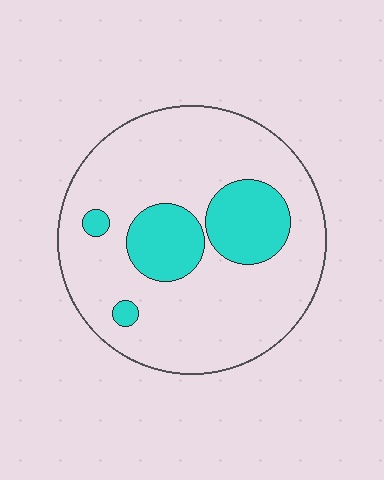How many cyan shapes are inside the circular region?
4.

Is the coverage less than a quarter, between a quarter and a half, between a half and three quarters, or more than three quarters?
Less than a quarter.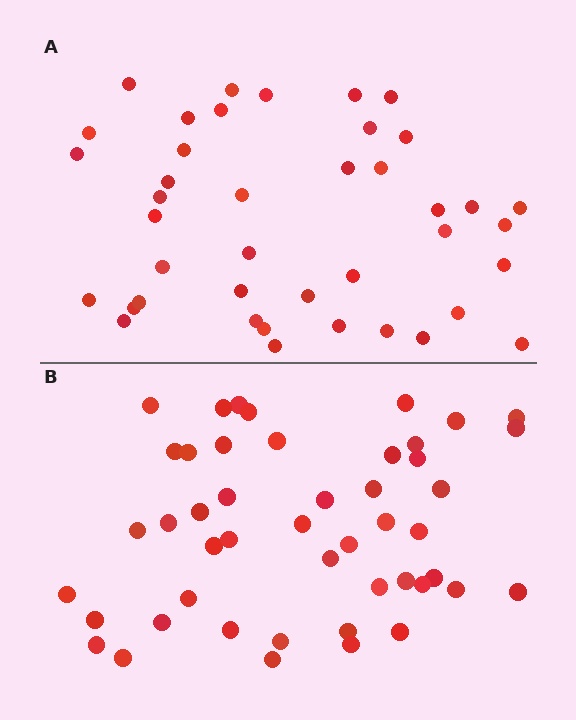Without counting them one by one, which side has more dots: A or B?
Region B (the bottom region) has more dots.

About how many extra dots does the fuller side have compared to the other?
Region B has about 6 more dots than region A.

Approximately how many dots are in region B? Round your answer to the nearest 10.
About 50 dots. (The exact count is 47, which rounds to 50.)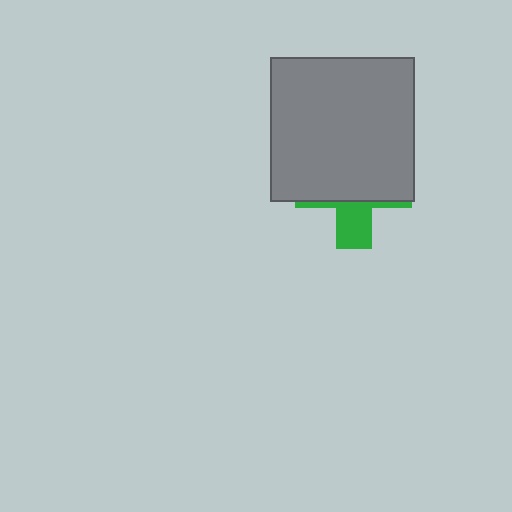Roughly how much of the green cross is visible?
A small part of it is visible (roughly 31%).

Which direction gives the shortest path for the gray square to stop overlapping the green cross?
Moving up gives the shortest separation.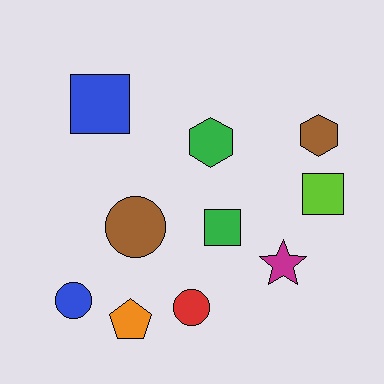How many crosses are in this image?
There are no crosses.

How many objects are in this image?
There are 10 objects.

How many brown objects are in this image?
There are 2 brown objects.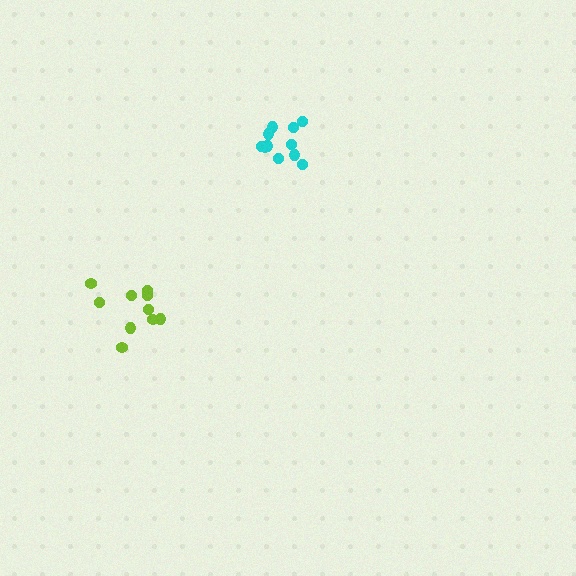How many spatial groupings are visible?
There are 2 spatial groupings.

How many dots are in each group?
Group 1: 10 dots, Group 2: 11 dots (21 total).